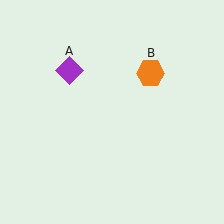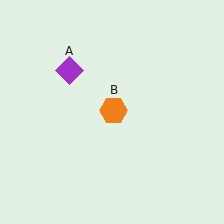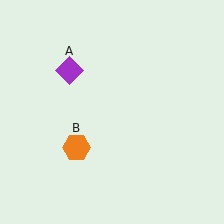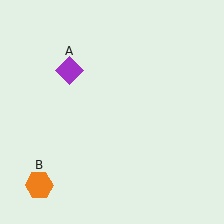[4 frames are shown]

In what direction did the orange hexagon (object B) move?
The orange hexagon (object B) moved down and to the left.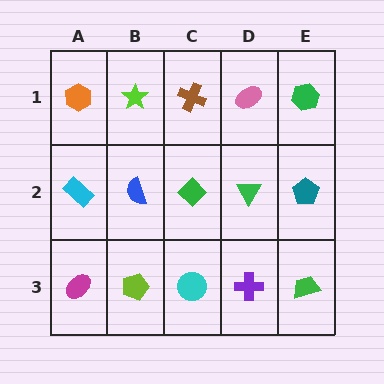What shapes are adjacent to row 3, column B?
A blue semicircle (row 2, column B), a magenta ellipse (row 3, column A), a cyan circle (row 3, column C).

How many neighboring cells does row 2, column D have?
4.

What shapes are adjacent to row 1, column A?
A cyan rectangle (row 2, column A), a lime star (row 1, column B).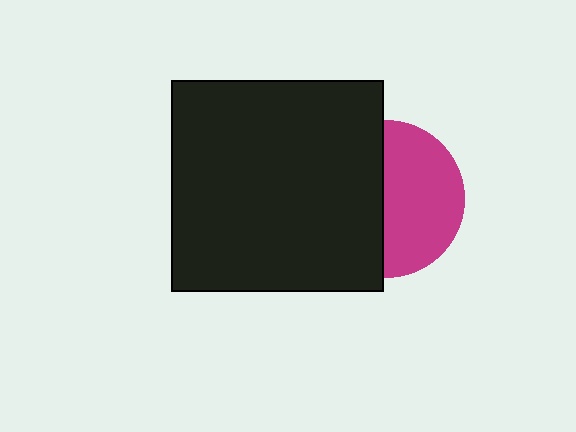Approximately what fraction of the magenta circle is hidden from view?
Roughly 48% of the magenta circle is hidden behind the black square.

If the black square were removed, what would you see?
You would see the complete magenta circle.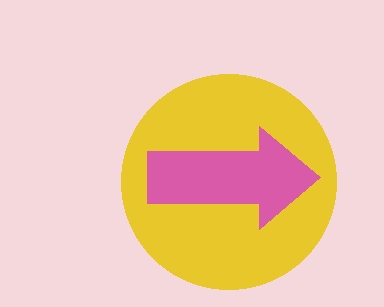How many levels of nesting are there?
2.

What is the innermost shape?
The pink arrow.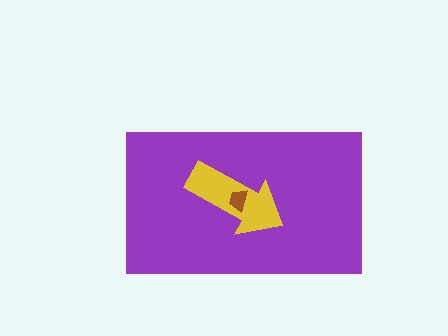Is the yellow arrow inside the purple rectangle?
Yes.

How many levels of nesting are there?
3.